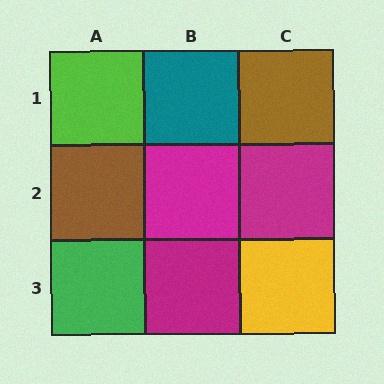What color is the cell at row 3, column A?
Green.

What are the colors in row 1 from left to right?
Lime, teal, brown.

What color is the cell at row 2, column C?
Magenta.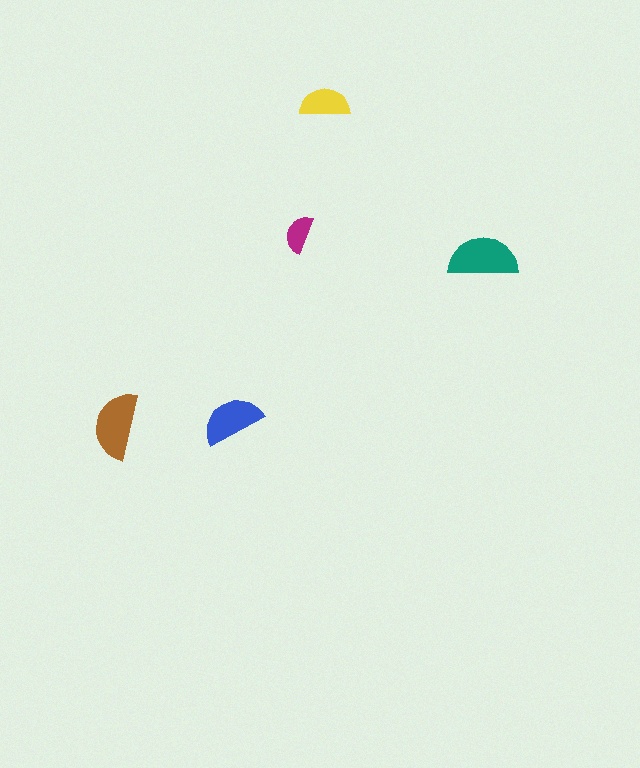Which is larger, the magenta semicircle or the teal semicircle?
The teal one.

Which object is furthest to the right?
The teal semicircle is rightmost.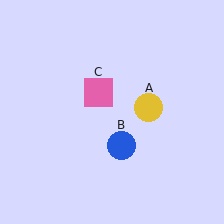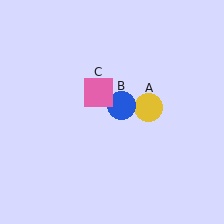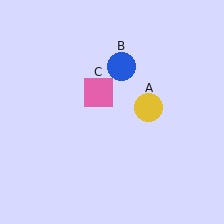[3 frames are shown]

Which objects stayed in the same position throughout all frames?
Yellow circle (object A) and pink square (object C) remained stationary.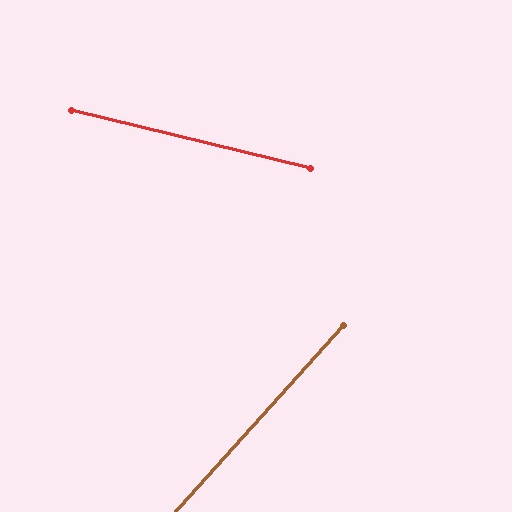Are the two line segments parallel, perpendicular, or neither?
Neither parallel nor perpendicular — they differ by about 62°.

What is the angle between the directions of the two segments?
Approximately 62 degrees.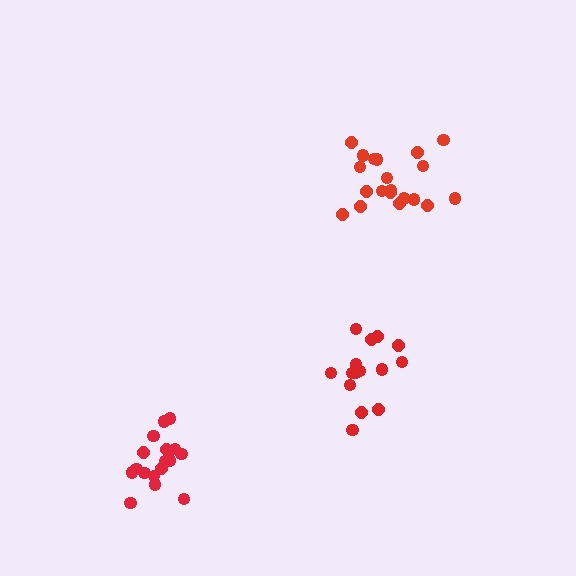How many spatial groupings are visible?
There are 3 spatial groupings.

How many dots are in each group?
Group 1: 15 dots, Group 2: 20 dots, Group 3: 18 dots (53 total).